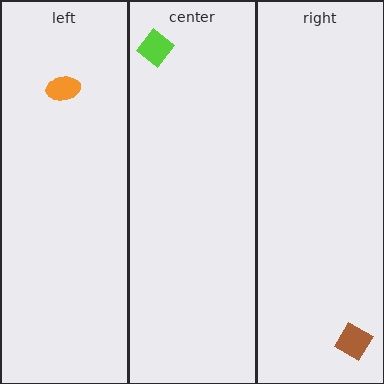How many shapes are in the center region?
1.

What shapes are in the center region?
The lime diamond.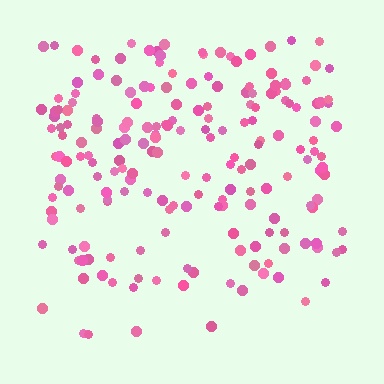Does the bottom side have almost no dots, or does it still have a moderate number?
Still a moderate number, just noticeably fewer than the top.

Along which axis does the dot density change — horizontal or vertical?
Vertical.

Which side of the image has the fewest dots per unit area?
The bottom.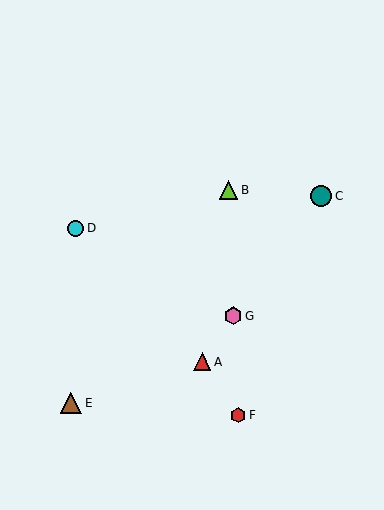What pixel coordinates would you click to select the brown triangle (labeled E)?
Click at (71, 403) to select the brown triangle E.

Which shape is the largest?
The brown triangle (labeled E) is the largest.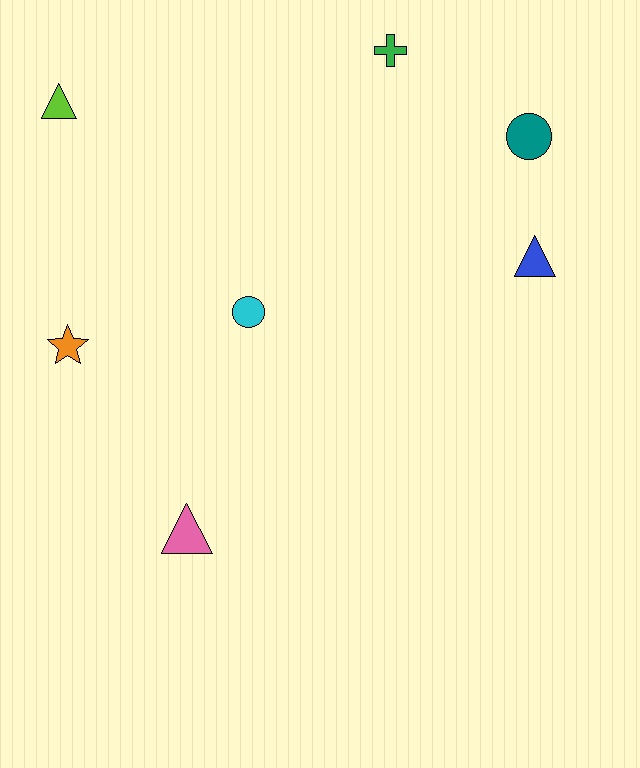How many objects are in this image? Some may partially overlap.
There are 7 objects.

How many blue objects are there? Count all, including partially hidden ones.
There is 1 blue object.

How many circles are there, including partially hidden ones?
There are 2 circles.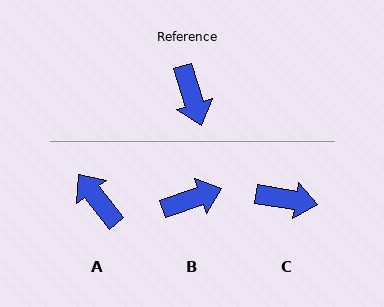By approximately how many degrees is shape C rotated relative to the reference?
Approximately 64 degrees counter-clockwise.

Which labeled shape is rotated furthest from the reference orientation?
A, about 159 degrees away.